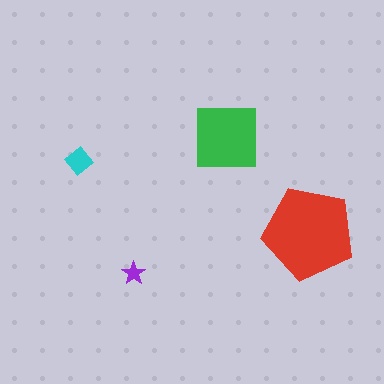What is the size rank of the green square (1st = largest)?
2nd.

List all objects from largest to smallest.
The red pentagon, the green square, the cyan diamond, the purple star.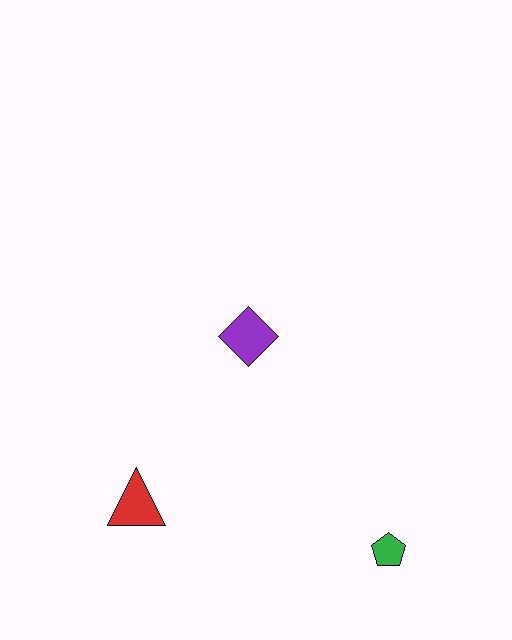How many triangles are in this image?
There is 1 triangle.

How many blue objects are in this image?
There are no blue objects.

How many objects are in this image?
There are 3 objects.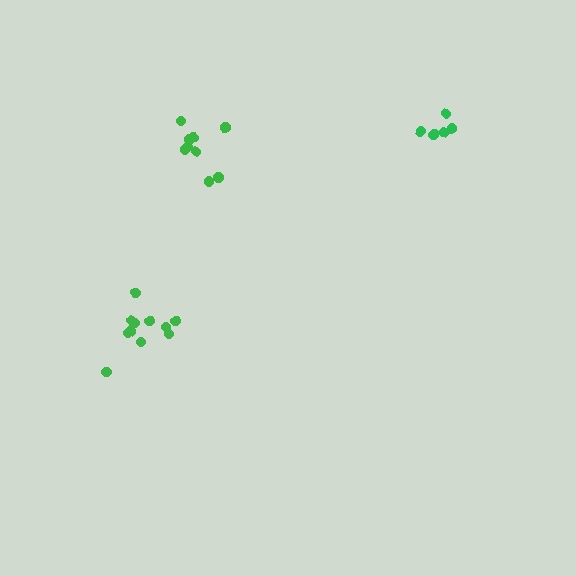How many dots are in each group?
Group 1: 9 dots, Group 2: 5 dots, Group 3: 11 dots (25 total).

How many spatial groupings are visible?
There are 3 spatial groupings.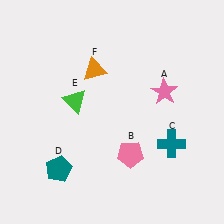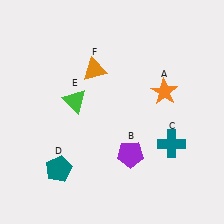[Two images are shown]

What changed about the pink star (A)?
In Image 1, A is pink. In Image 2, it changed to orange.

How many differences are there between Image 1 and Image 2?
There are 2 differences between the two images.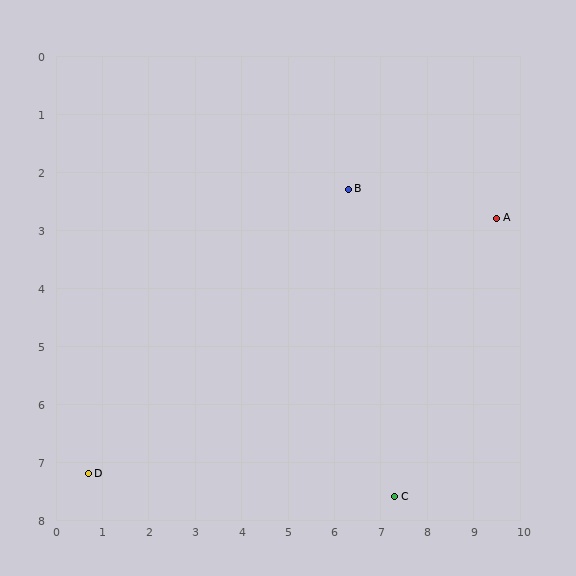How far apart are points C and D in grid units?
Points C and D are about 6.6 grid units apart.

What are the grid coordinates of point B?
Point B is at approximately (6.3, 2.3).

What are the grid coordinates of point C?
Point C is at approximately (7.3, 7.6).